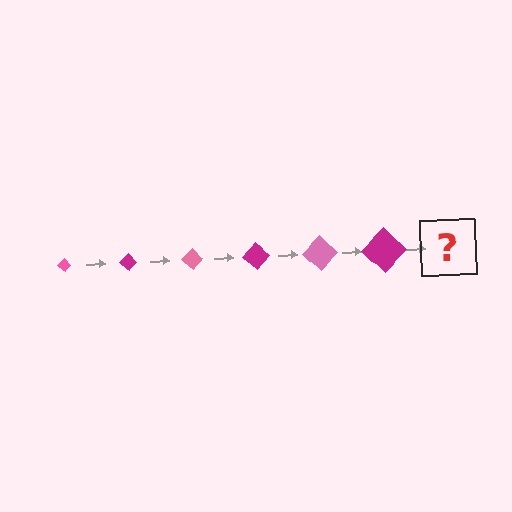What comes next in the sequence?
The next element should be a pink diamond, larger than the previous one.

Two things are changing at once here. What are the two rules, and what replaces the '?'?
The two rules are that the diamond grows larger each step and the color cycles through pink and magenta. The '?' should be a pink diamond, larger than the previous one.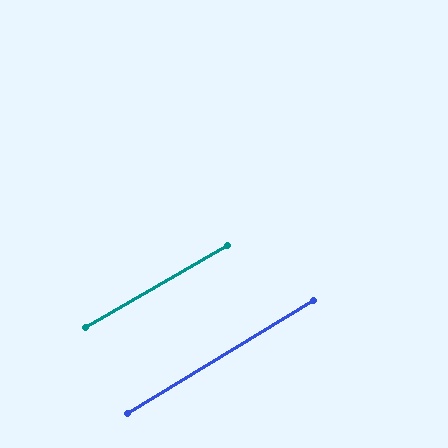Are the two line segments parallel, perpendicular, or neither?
Parallel — their directions differ by only 1.4°.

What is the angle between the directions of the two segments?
Approximately 1 degree.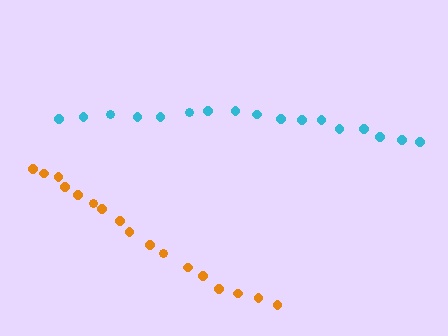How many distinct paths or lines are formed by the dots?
There are 2 distinct paths.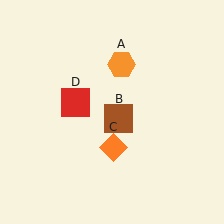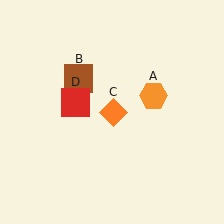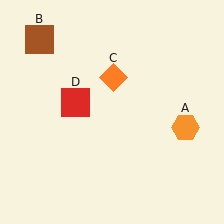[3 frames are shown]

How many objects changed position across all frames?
3 objects changed position: orange hexagon (object A), brown square (object B), orange diamond (object C).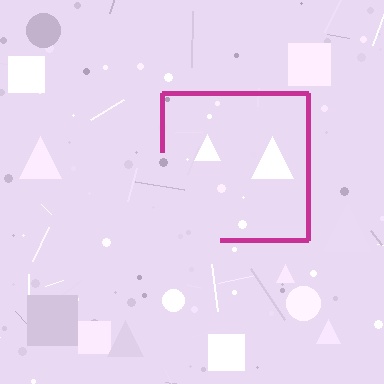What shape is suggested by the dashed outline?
The dashed outline suggests a square.